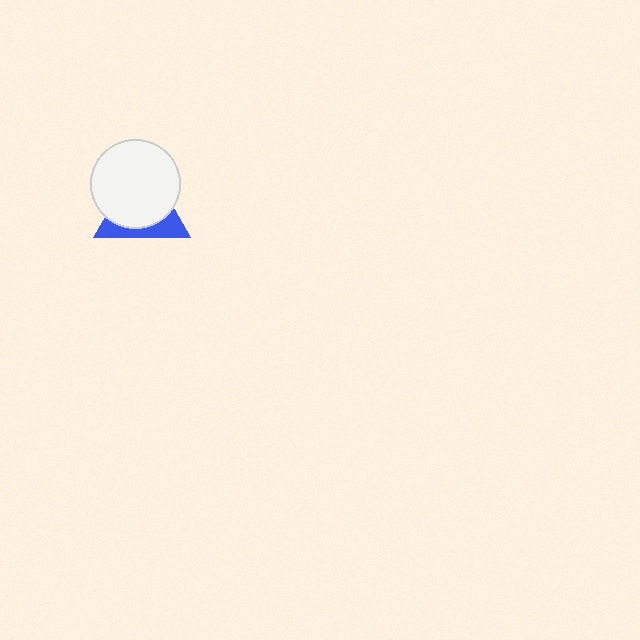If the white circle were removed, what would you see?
You would see the complete blue triangle.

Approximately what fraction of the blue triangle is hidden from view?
Roughly 69% of the blue triangle is hidden behind the white circle.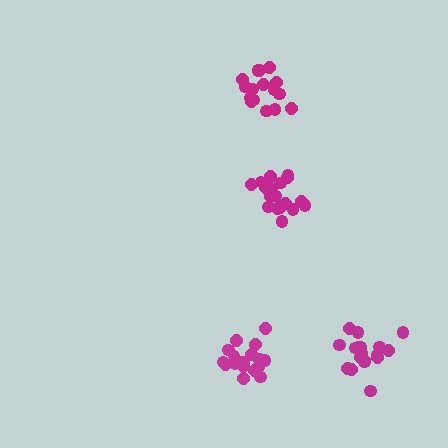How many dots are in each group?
Group 1: 18 dots, Group 2: 16 dots, Group 3: 19 dots, Group 4: 18 dots (71 total).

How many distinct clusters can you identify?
There are 4 distinct clusters.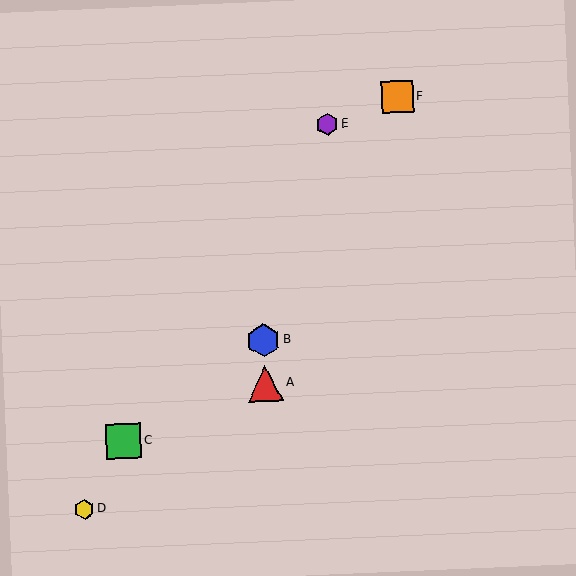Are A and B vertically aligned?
Yes, both are at x≈265.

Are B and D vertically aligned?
No, B is at x≈263 and D is at x≈84.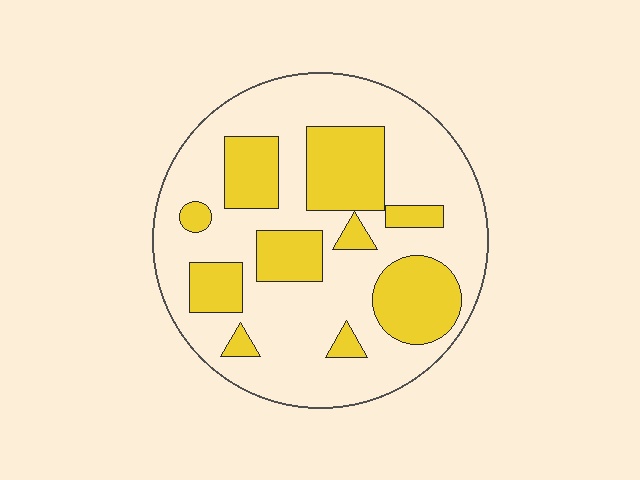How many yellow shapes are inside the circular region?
10.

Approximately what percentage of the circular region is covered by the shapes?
Approximately 30%.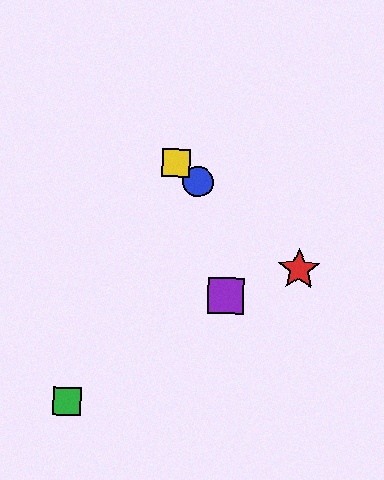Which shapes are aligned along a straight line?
The red star, the blue circle, the yellow square are aligned along a straight line.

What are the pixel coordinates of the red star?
The red star is at (299, 269).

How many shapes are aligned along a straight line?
3 shapes (the red star, the blue circle, the yellow square) are aligned along a straight line.